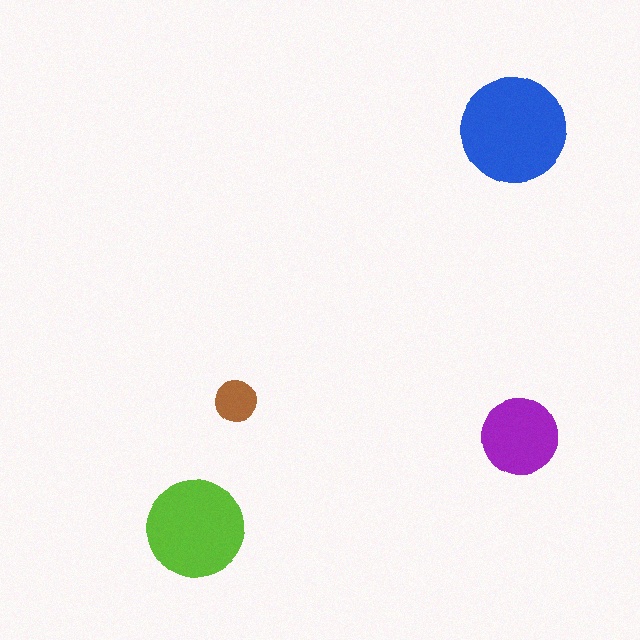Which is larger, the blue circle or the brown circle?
The blue one.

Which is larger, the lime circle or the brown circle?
The lime one.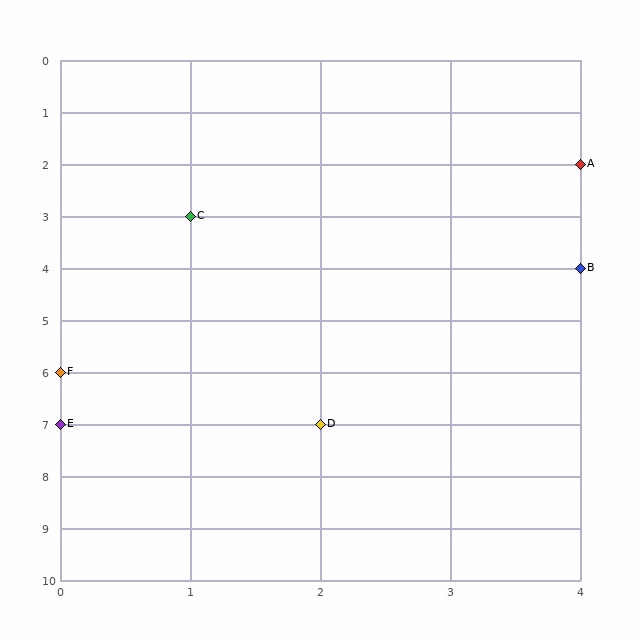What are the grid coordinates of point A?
Point A is at grid coordinates (4, 2).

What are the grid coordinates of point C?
Point C is at grid coordinates (1, 3).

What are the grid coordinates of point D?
Point D is at grid coordinates (2, 7).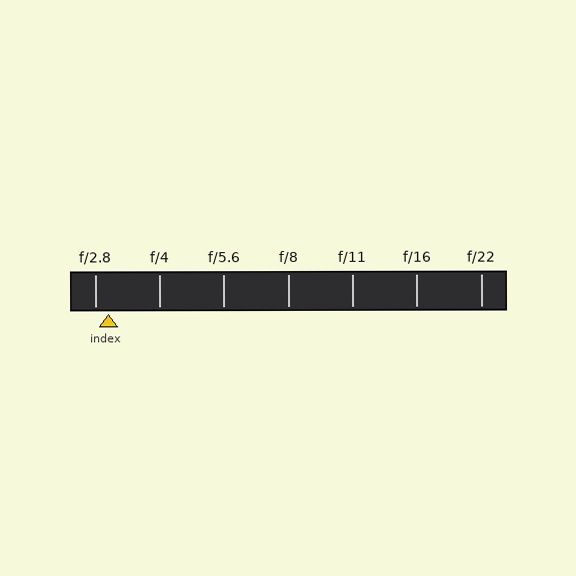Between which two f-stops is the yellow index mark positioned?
The index mark is between f/2.8 and f/4.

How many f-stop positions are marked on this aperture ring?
There are 7 f-stop positions marked.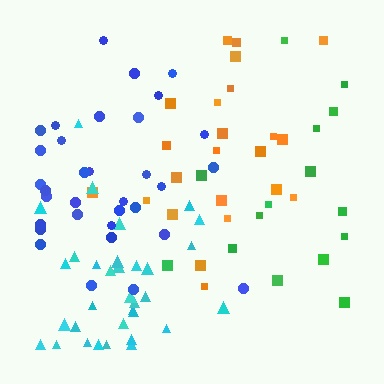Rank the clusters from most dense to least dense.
blue, cyan, orange, green.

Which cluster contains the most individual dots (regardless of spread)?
Cyan (34).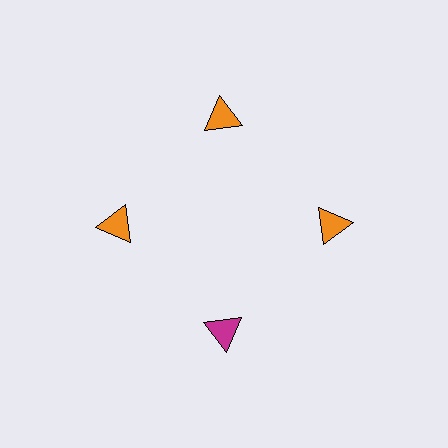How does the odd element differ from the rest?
It has a different color: magenta instead of orange.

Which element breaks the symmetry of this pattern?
The magenta triangle at roughly the 6 o'clock position breaks the symmetry. All other shapes are orange triangles.